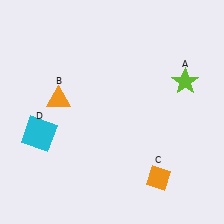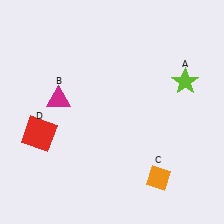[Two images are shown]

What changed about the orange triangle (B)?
In Image 1, B is orange. In Image 2, it changed to magenta.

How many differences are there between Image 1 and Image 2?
There are 2 differences between the two images.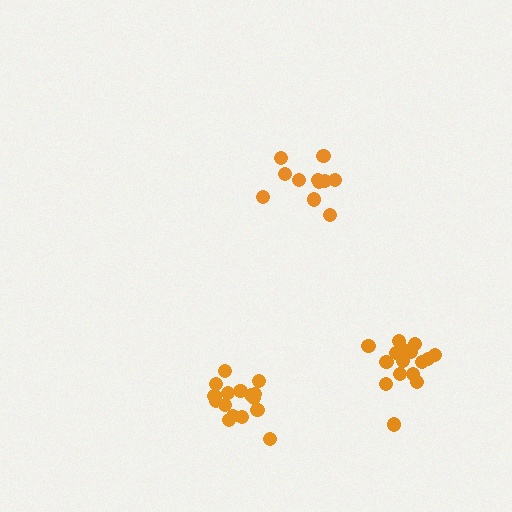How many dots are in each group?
Group 1: 16 dots, Group 2: 11 dots, Group 3: 17 dots (44 total).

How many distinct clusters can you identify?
There are 3 distinct clusters.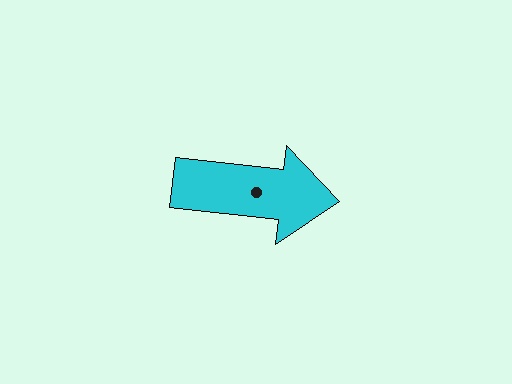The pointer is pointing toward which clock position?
Roughly 3 o'clock.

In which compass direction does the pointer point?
East.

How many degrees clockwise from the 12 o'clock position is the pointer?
Approximately 97 degrees.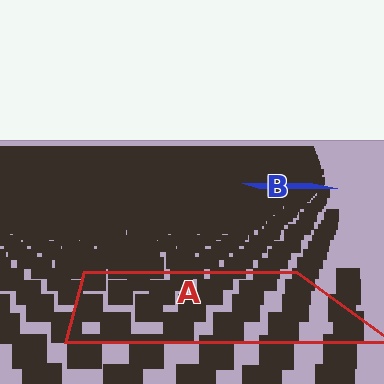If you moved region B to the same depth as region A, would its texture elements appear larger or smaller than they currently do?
They would appear larger. At a closer depth, the same texture elements are projected at a bigger on-screen size.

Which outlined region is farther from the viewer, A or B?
Region B is farther from the viewer — the texture elements inside it appear smaller and more densely packed.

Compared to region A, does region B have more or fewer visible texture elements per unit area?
Region B has more texture elements per unit area — they are packed more densely because it is farther away.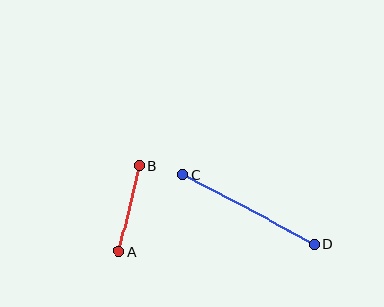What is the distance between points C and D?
The distance is approximately 149 pixels.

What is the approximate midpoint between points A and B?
The midpoint is at approximately (129, 208) pixels.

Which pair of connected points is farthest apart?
Points C and D are farthest apart.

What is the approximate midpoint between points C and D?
The midpoint is at approximately (249, 209) pixels.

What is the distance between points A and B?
The distance is approximately 88 pixels.